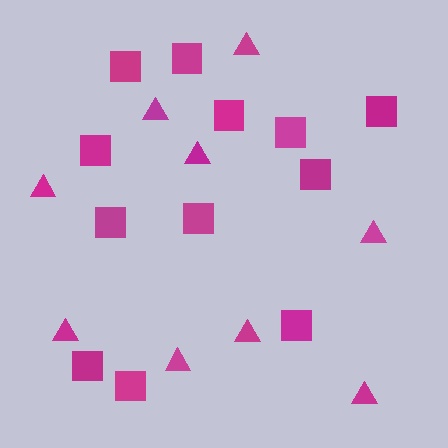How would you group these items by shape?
There are 2 groups: one group of squares (12) and one group of triangles (9).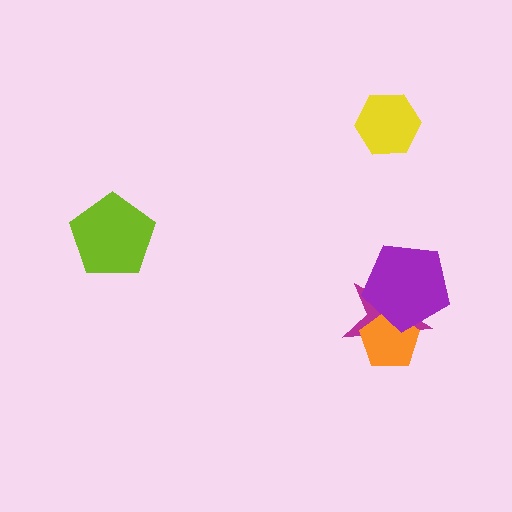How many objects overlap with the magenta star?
2 objects overlap with the magenta star.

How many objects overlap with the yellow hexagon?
0 objects overlap with the yellow hexagon.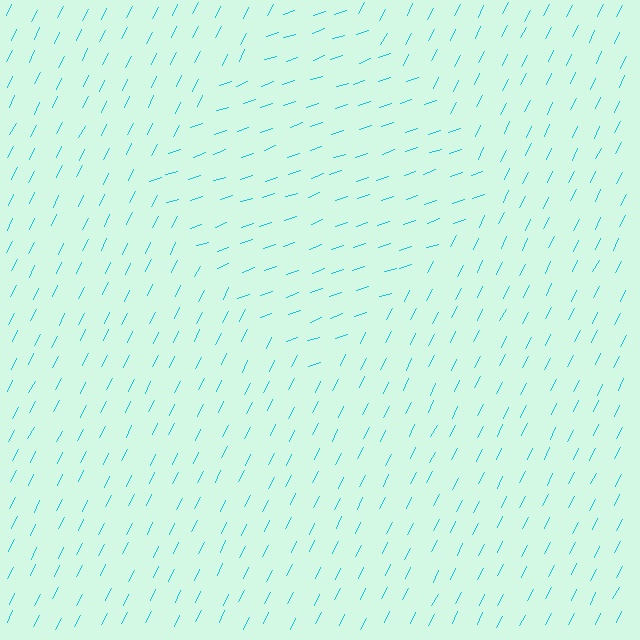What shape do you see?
I see a diamond.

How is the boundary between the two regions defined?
The boundary is defined purely by a change in line orientation (approximately 45 degrees difference). All lines are the same color and thickness.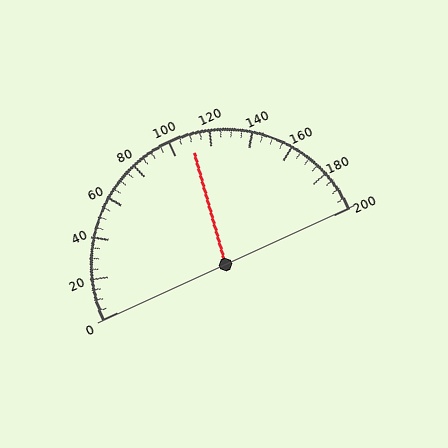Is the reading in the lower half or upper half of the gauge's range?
The reading is in the upper half of the range (0 to 200).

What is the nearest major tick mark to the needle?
The nearest major tick mark is 120.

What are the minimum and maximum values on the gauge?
The gauge ranges from 0 to 200.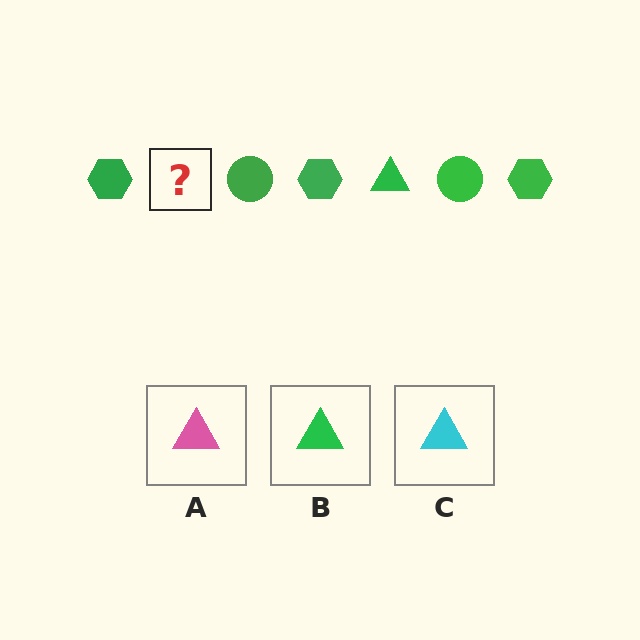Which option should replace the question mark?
Option B.